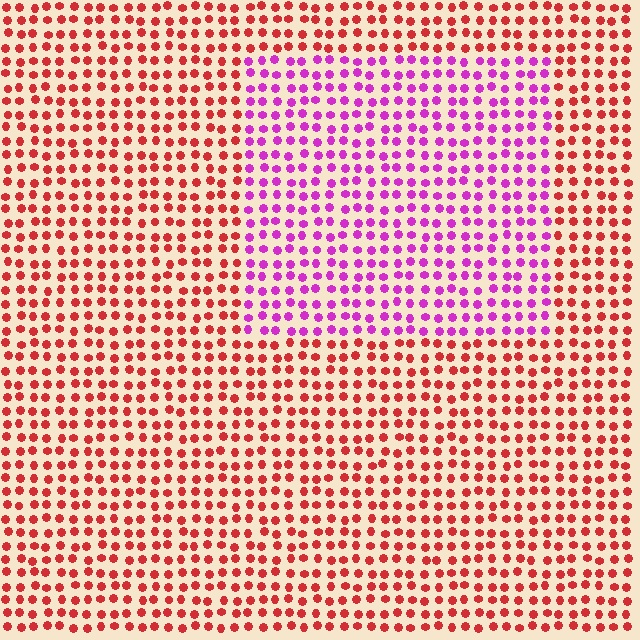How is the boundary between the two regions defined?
The boundary is defined purely by a slight shift in hue (about 55 degrees). Spacing, size, and orientation are identical on both sides.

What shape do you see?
I see a rectangle.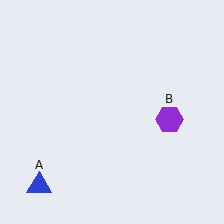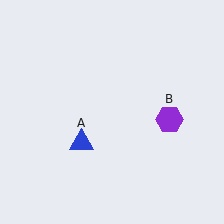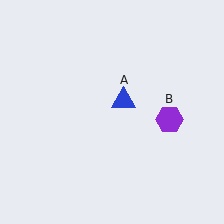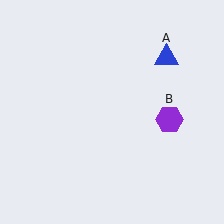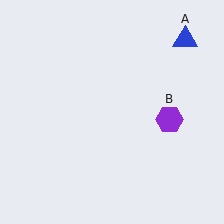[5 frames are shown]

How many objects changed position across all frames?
1 object changed position: blue triangle (object A).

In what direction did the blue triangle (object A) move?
The blue triangle (object A) moved up and to the right.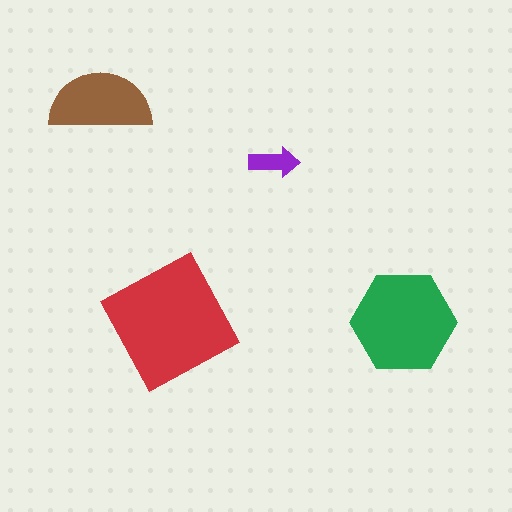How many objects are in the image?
There are 4 objects in the image.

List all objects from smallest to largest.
The purple arrow, the brown semicircle, the green hexagon, the red square.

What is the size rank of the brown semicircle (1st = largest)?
3rd.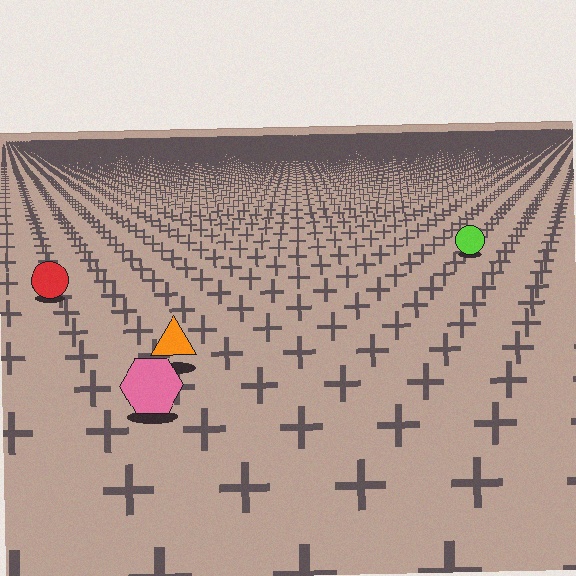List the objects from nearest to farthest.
From nearest to farthest: the pink hexagon, the orange triangle, the red circle, the lime circle.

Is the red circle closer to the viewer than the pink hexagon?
No. The pink hexagon is closer — you can tell from the texture gradient: the ground texture is coarser near it.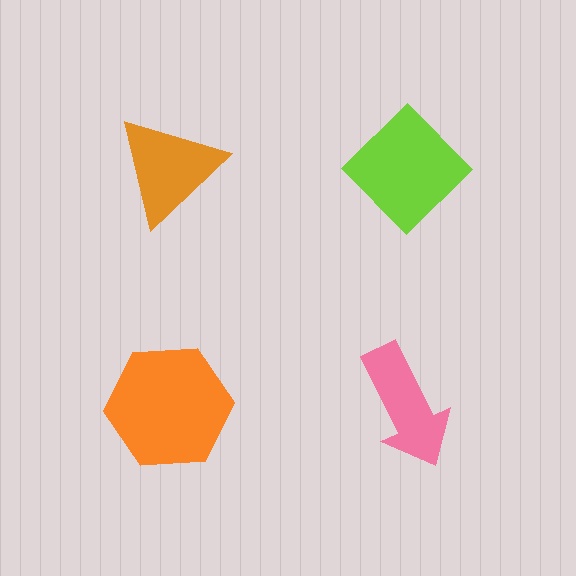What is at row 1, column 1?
An orange triangle.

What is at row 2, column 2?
A pink arrow.